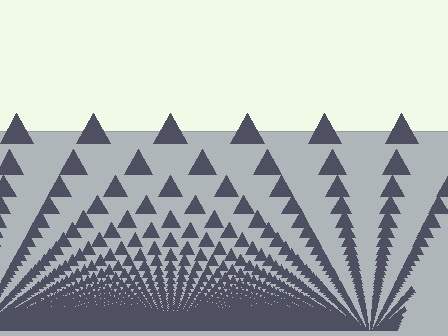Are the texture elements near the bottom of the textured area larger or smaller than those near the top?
Smaller. The gradient is inverted — elements near the bottom are smaller and denser.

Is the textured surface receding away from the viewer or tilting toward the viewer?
The surface appears to tilt toward the viewer. Texture elements get larger and sparser toward the top.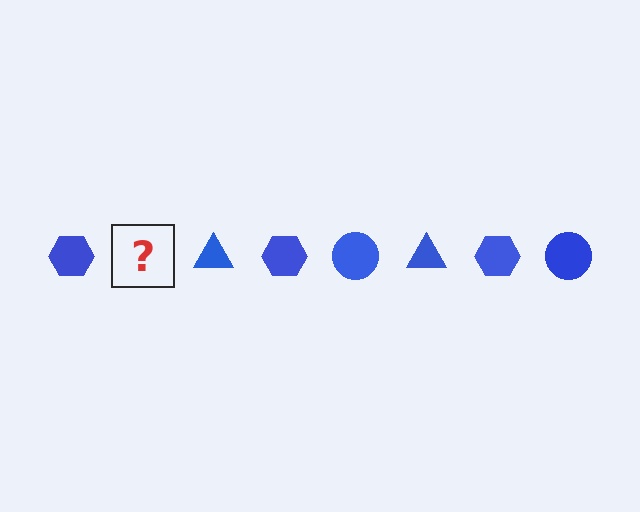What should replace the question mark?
The question mark should be replaced with a blue circle.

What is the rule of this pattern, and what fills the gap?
The rule is that the pattern cycles through hexagon, circle, triangle shapes in blue. The gap should be filled with a blue circle.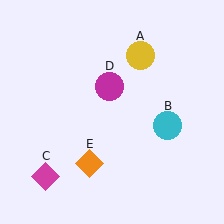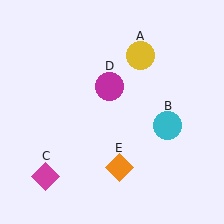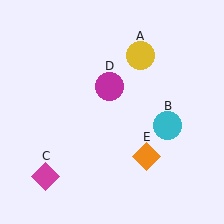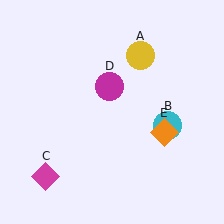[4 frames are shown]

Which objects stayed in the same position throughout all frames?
Yellow circle (object A) and cyan circle (object B) and magenta diamond (object C) and magenta circle (object D) remained stationary.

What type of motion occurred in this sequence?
The orange diamond (object E) rotated counterclockwise around the center of the scene.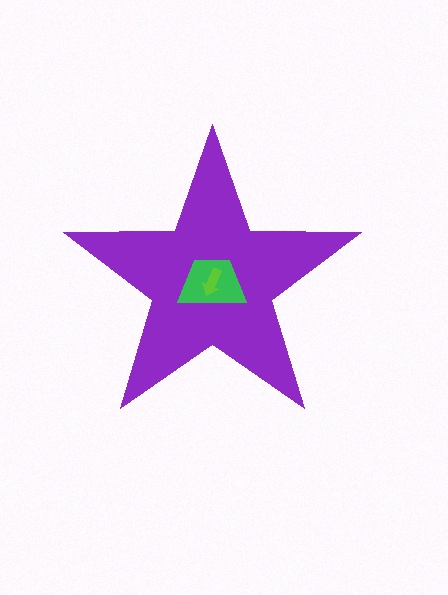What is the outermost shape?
The purple star.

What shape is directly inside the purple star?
The green trapezoid.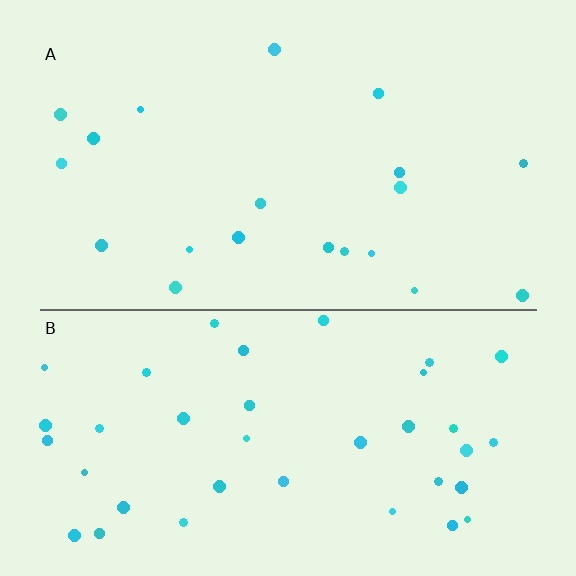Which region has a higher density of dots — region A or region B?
B (the bottom).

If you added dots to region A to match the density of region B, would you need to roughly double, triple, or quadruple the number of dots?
Approximately double.